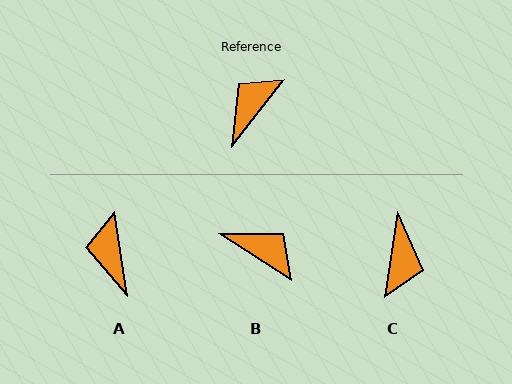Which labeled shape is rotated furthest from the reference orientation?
C, about 151 degrees away.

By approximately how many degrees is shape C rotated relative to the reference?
Approximately 151 degrees clockwise.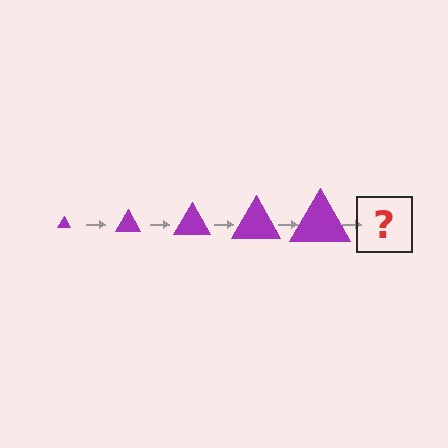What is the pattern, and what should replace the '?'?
The pattern is that the triangle gets progressively larger each step. The '?' should be a purple triangle, larger than the previous one.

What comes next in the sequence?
The next element should be a purple triangle, larger than the previous one.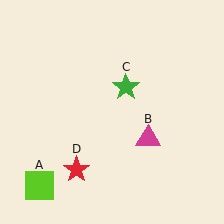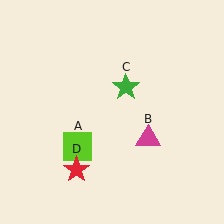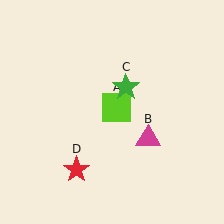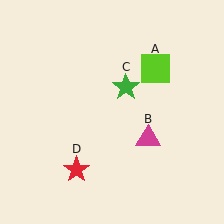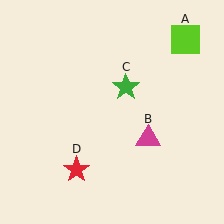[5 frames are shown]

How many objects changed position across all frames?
1 object changed position: lime square (object A).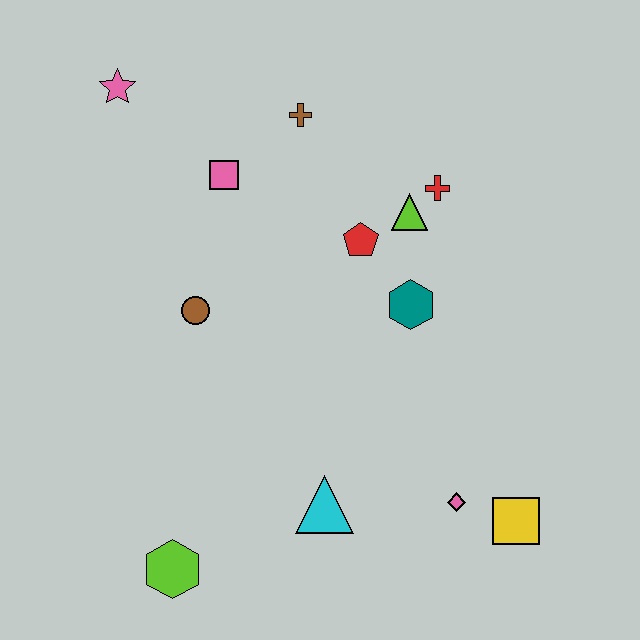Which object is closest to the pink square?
The brown cross is closest to the pink square.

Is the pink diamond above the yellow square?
Yes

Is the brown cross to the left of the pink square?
No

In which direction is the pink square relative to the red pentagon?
The pink square is to the left of the red pentagon.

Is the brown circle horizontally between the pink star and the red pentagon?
Yes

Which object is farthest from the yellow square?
The pink star is farthest from the yellow square.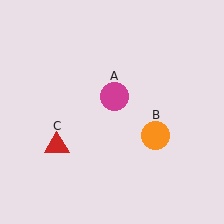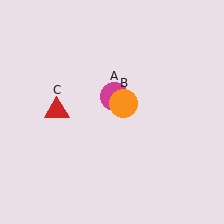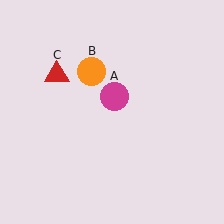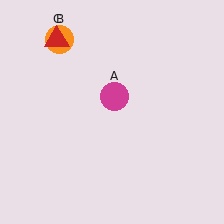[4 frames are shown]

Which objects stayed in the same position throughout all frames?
Magenta circle (object A) remained stationary.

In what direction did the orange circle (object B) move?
The orange circle (object B) moved up and to the left.